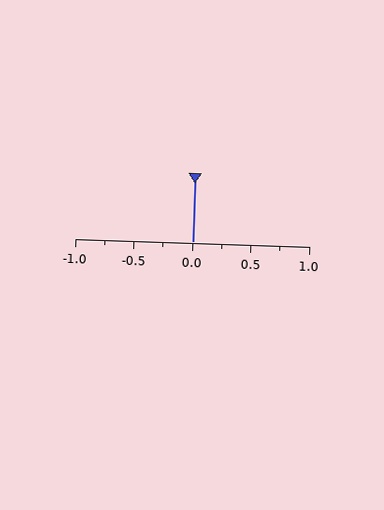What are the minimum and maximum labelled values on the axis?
The axis runs from -1.0 to 1.0.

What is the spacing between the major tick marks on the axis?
The major ticks are spaced 0.5 apart.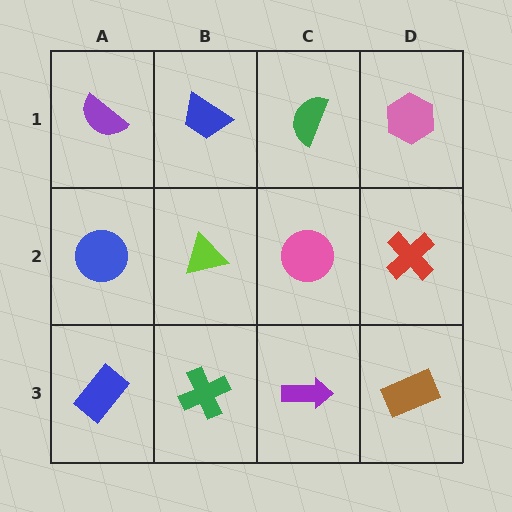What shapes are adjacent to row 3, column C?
A pink circle (row 2, column C), a green cross (row 3, column B), a brown rectangle (row 3, column D).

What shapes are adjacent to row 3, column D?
A red cross (row 2, column D), a purple arrow (row 3, column C).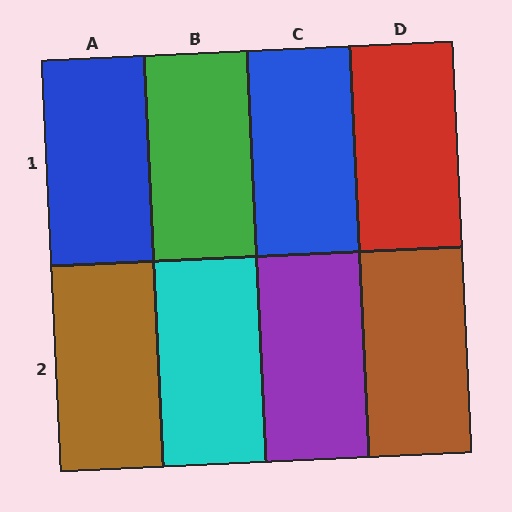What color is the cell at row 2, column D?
Brown.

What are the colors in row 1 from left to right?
Blue, green, blue, red.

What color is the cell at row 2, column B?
Cyan.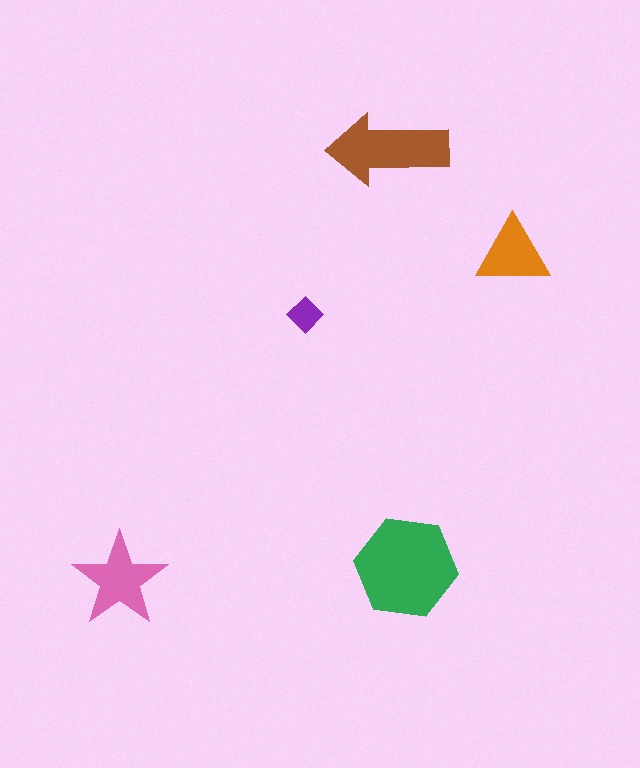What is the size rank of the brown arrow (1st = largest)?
2nd.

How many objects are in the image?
There are 5 objects in the image.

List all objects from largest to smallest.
The green hexagon, the brown arrow, the pink star, the orange triangle, the purple diamond.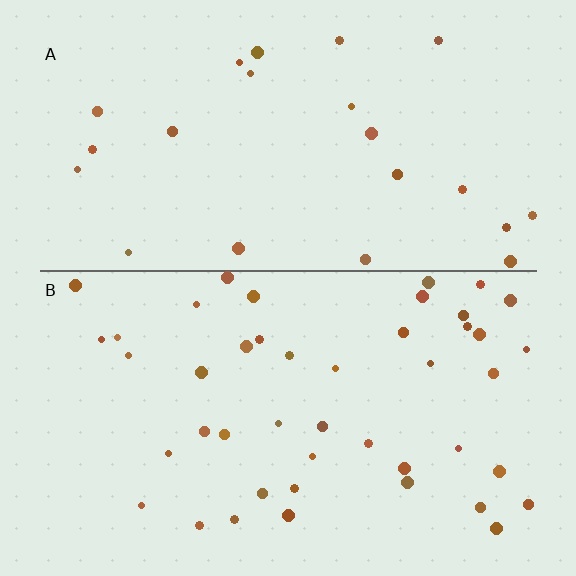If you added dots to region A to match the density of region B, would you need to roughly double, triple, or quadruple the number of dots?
Approximately double.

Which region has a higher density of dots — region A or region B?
B (the bottom).